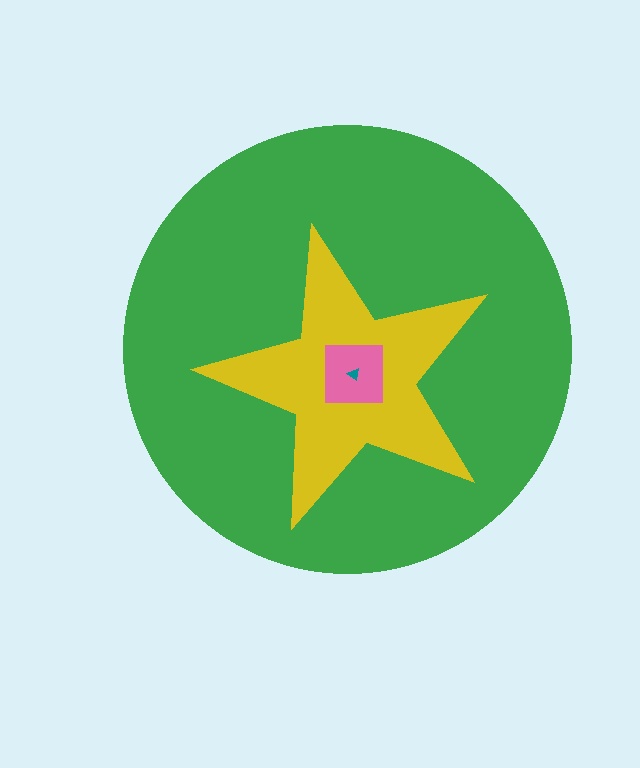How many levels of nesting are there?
4.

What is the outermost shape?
The green circle.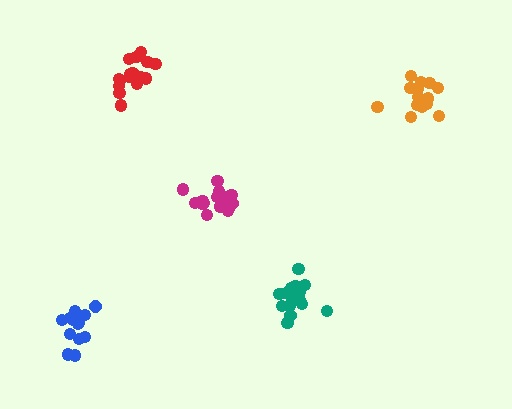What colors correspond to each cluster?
The clusters are colored: blue, orange, magenta, teal, red.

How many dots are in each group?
Group 1: 15 dots, Group 2: 15 dots, Group 3: 16 dots, Group 4: 16 dots, Group 5: 19 dots (81 total).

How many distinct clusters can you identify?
There are 5 distinct clusters.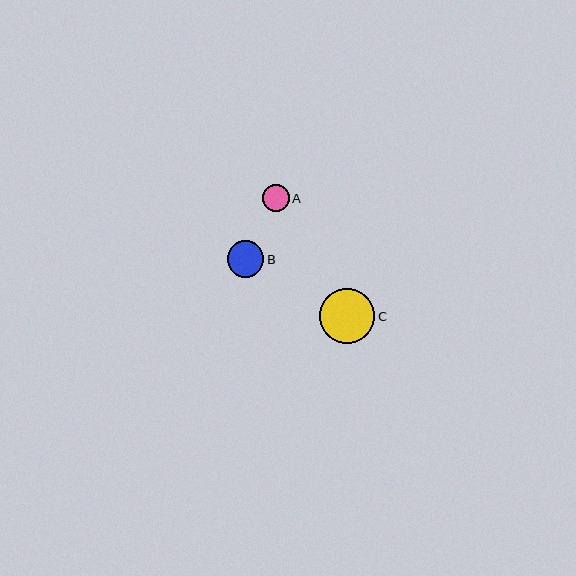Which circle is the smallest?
Circle A is the smallest with a size of approximately 27 pixels.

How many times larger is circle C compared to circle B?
Circle C is approximately 1.5 times the size of circle B.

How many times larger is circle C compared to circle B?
Circle C is approximately 1.5 times the size of circle B.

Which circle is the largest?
Circle C is the largest with a size of approximately 56 pixels.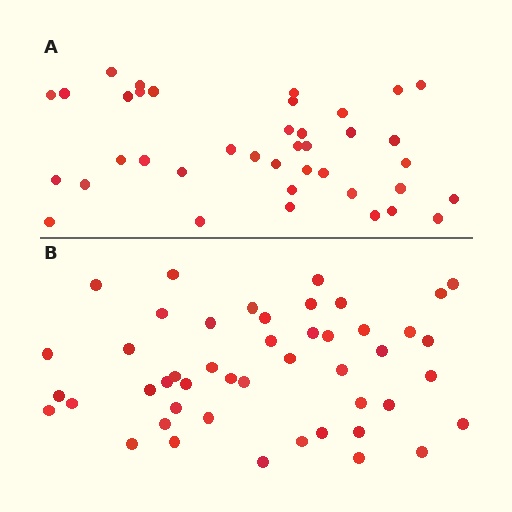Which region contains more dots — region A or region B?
Region B (the bottom region) has more dots.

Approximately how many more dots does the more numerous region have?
Region B has roughly 8 or so more dots than region A.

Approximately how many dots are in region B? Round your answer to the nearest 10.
About 50 dots. (The exact count is 47, which rounds to 50.)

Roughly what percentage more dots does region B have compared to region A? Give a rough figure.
About 20% more.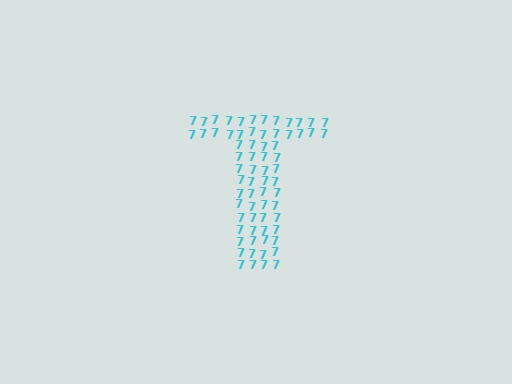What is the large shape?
The large shape is the letter T.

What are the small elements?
The small elements are digit 7's.